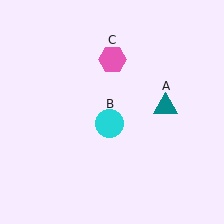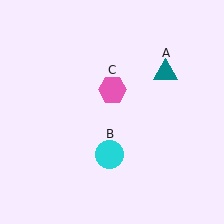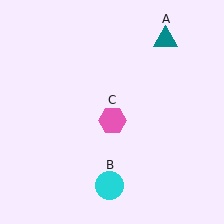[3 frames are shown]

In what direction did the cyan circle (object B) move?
The cyan circle (object B) moved down.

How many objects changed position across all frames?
3 objects changed position: teal triangle (object A), cyan circle (object B), pink hexagon (object C).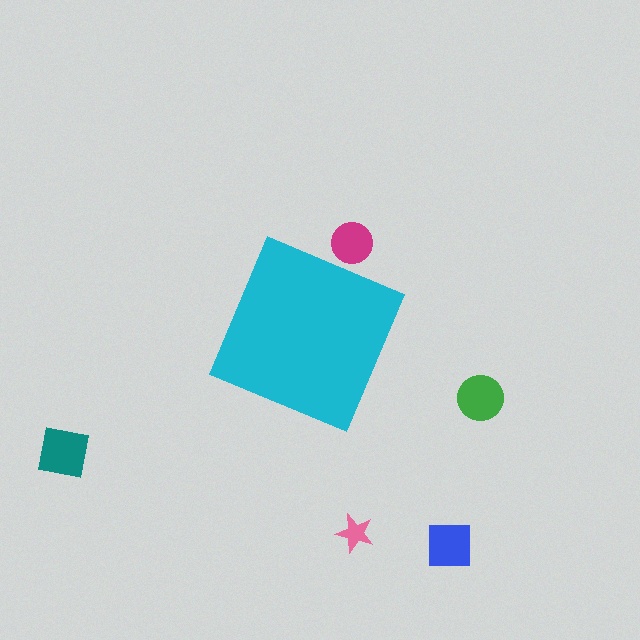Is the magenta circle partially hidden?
Yes, the magenta circle is partially hidden behind the cyan diamond.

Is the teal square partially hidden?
No, the teal square is fully visible.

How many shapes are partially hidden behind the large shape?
1 shape is partially hidden.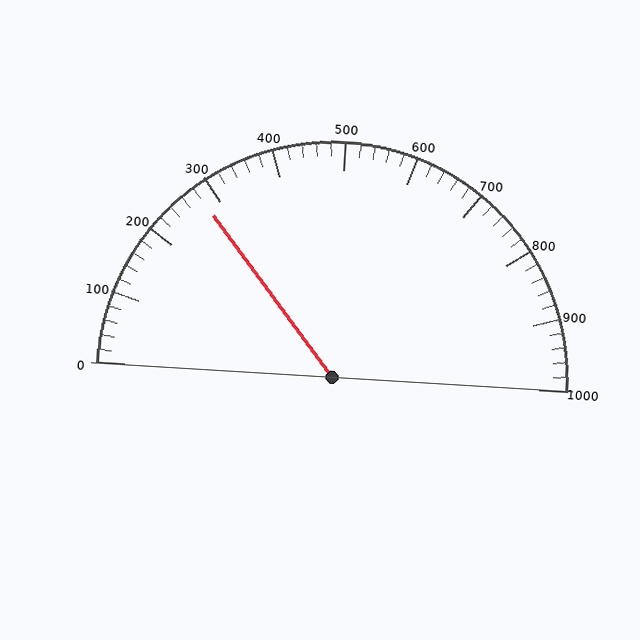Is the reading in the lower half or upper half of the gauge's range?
The reading is in the lower half of the range (0 to 1000).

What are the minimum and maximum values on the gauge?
The gauge ranges from 0 to 1000.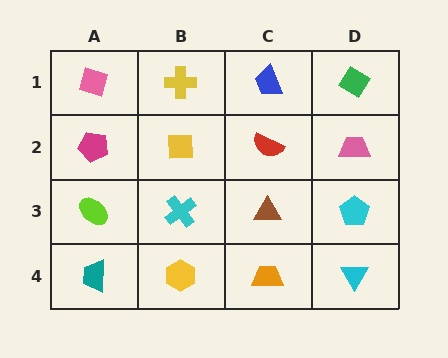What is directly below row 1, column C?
A red semicircle.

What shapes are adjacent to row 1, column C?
A red semicircle (row 2, column C), a yellow cross (row 1, column B), a green diamond (row 1, column D).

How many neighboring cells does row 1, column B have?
3.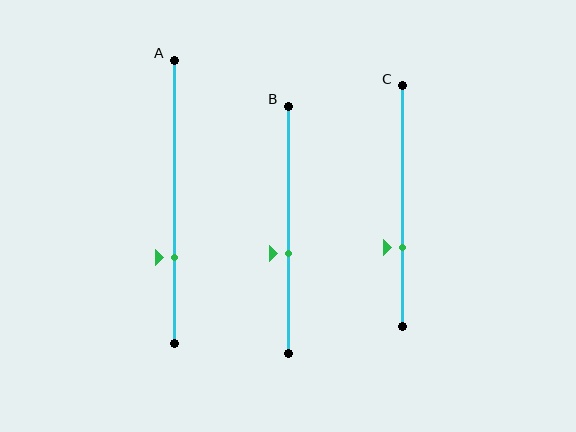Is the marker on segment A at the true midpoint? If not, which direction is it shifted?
No, the marker on segment A is shifted downward by about 20% of the segment length.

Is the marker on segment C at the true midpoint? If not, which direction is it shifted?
No, the marker on segment C is shifted downward by about 17% of the segment length.